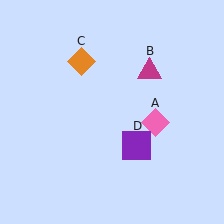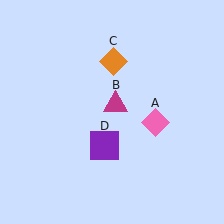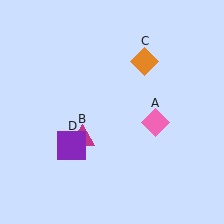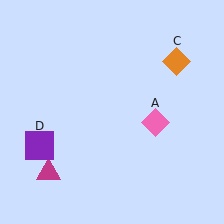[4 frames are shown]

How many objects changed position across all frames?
3 objects changed position: magenta triangle (object B), orange diamond (object C), purple square (object D).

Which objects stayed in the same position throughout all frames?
Pink diamond (object A) remained stationary.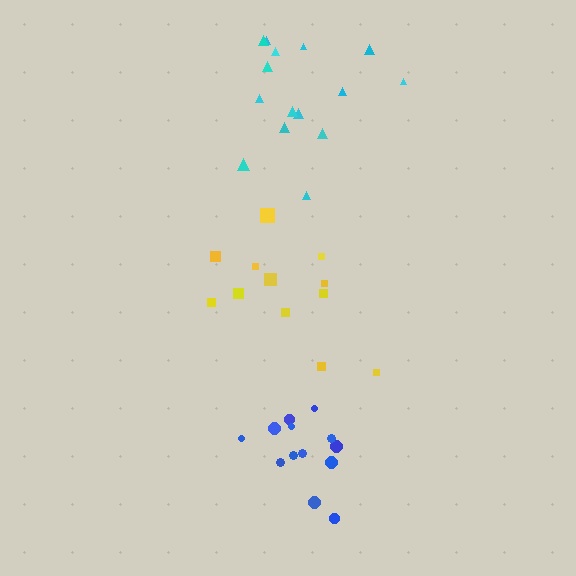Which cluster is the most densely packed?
Blue.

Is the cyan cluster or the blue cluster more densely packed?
Blue.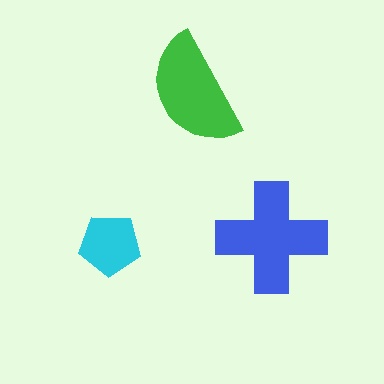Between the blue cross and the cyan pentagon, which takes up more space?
The blue cross.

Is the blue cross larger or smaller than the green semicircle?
Larger.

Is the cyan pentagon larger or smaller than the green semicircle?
Smaller.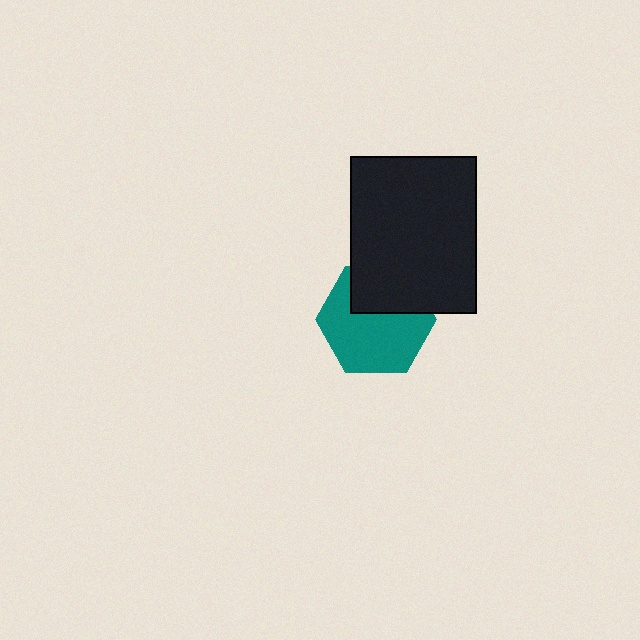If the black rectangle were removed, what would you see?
You would see the complete teal hexagon.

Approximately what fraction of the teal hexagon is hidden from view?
Roughly 34% of the teal hexagon is hidden behind the black rectangle.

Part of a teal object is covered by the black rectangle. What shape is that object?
It is a hexagon.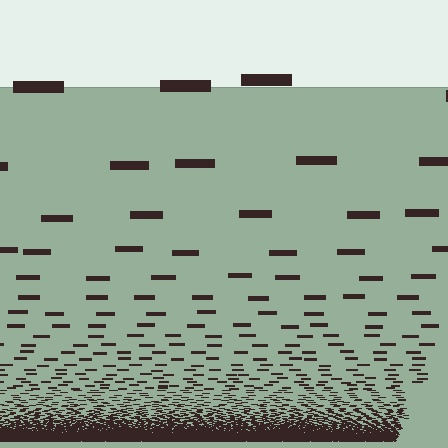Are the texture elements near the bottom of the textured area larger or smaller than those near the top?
Smaller. The gradient is inverted — elements near the bottom are smaller and denser.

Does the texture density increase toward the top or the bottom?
Density increases toward the bottom.